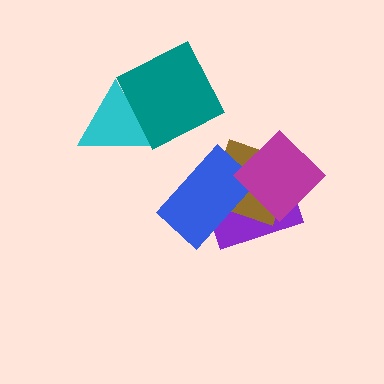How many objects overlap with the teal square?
1 object overlaps with the teal square.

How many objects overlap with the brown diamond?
3 objects overlap with the brown diamond.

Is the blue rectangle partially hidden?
Yes, it is partially covered by another shape.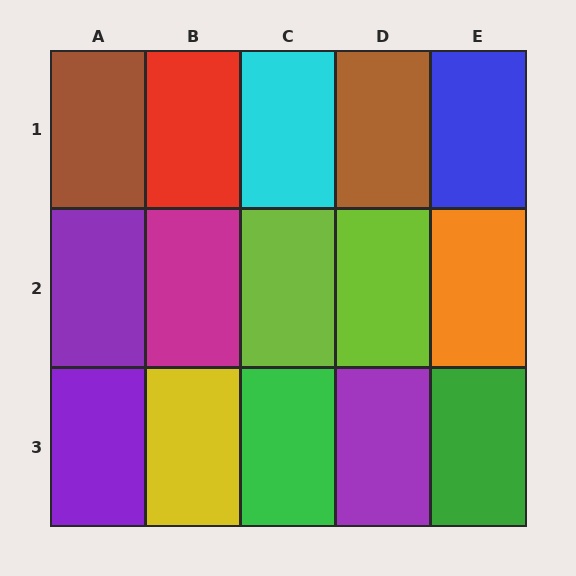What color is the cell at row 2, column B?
Magenta.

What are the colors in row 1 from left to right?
Brown, red, cyan, brown, blue.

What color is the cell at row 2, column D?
Lime.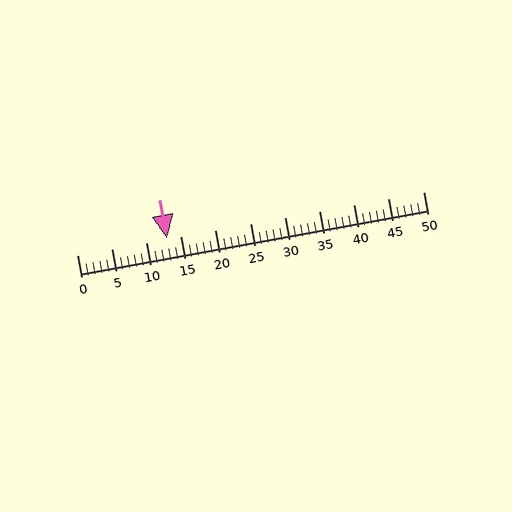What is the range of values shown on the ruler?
The ruler shows values from 0 to 50.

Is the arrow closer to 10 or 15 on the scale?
The arrow is closer to 15.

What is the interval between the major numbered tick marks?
The major tick marks are spaced 5 units apart.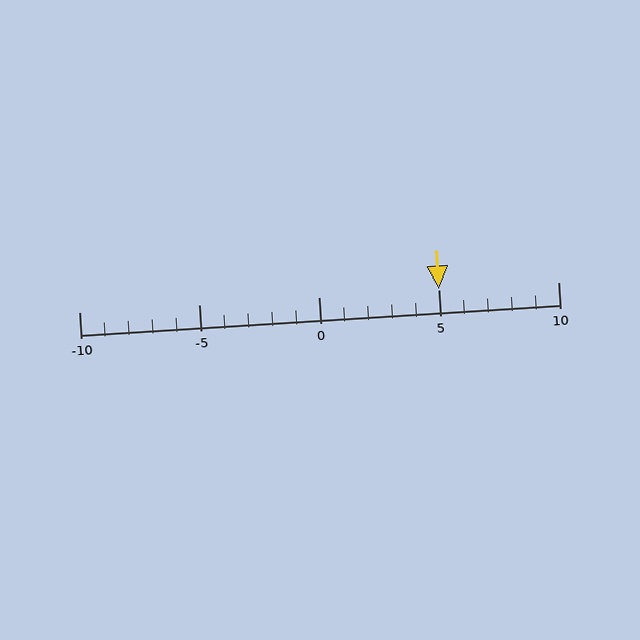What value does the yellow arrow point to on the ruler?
The yellow arrow points to approximately 5.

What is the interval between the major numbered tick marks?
The major tick marks are spaced 5 units apart.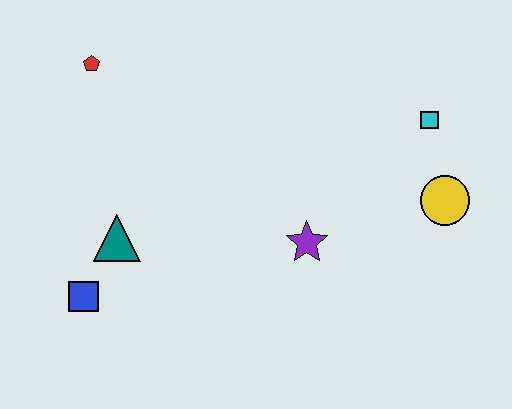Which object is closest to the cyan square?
The yellow circle is closest to the cyan square.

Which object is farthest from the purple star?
The red pentagon is farthest from the purple star.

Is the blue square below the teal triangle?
Yes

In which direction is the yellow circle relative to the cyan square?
The yellow circle is below the cyan square.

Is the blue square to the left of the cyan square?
Yes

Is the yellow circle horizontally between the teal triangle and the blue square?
No